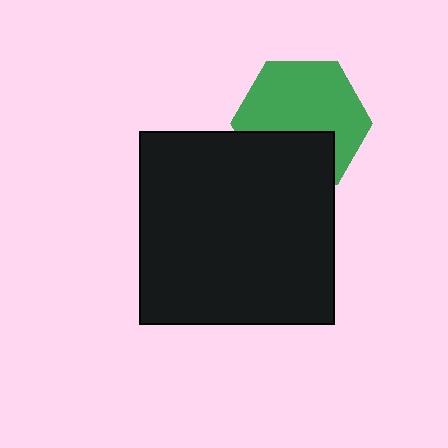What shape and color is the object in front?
The object in front is a black rectangle.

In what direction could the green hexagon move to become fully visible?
The green hexagon could move up. That would shift it out from behind the black rectangle entirely.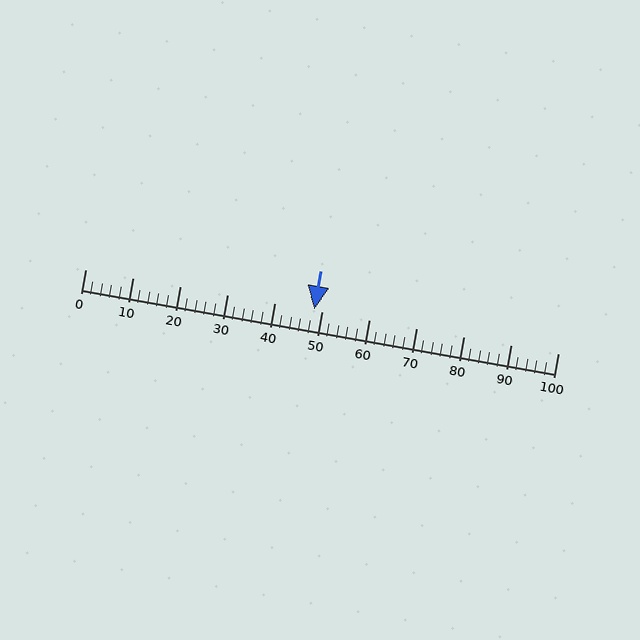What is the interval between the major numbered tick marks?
The major tick marks are spaced 10 units apart.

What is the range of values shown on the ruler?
The ruler shows values from 0 to 100.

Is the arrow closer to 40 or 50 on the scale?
The arrow is closer to 50.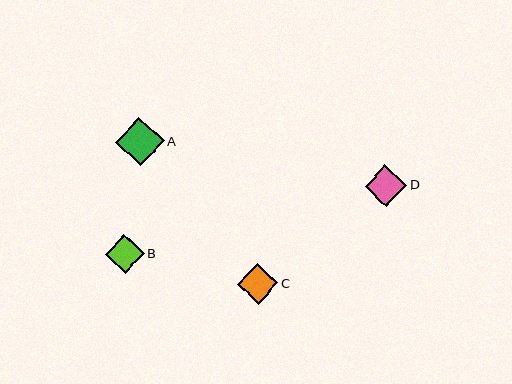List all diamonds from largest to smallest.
From largest to smallest: A, D, C, B.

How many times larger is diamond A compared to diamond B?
Diamond A is approximately 1.3 times the size of diamond B.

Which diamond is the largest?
Diamond A is the largest with a size of approximately 49 pixels.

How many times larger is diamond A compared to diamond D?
Diamond A is approximately 1.2 times the size of diamond D.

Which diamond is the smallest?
Diamond B is the smallest with a size of approximately 39 pixels.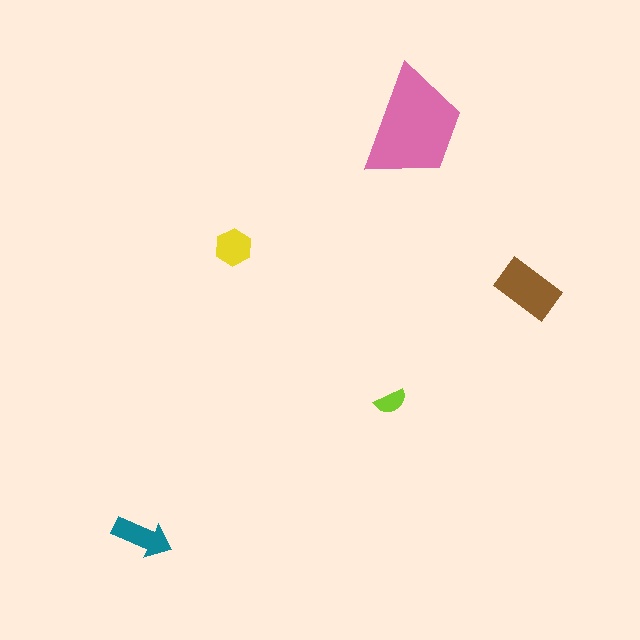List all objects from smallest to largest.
The lime semicircle, the yellow hexagon, the teal arrow, the brown rectangle, the pink trapezoid.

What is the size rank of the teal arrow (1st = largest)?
3rd.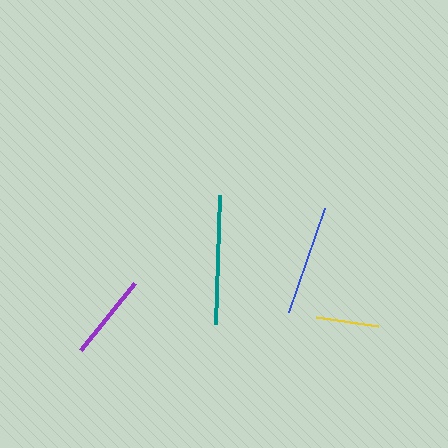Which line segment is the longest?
The teal line is the longest at approximately 129 pixels.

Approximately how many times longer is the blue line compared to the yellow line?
The blue line is approximately 1.8 times the length of the yellow line.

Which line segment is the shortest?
The yellow line is the shortest at approximately 63 pixels.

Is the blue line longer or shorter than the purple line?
The blue line is longer than the purple line.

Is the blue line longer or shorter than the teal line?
The teal line is longer than the blue line.